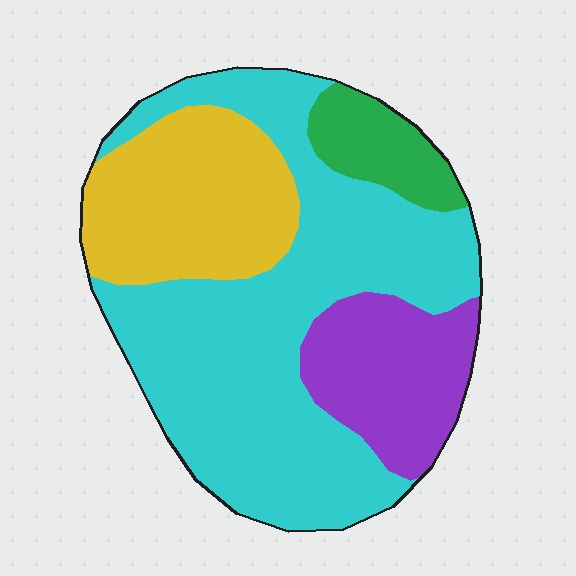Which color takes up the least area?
Green, at roughly 10%.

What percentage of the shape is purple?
Purple takes up less than a quarter of the shape.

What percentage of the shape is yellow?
Yellow takes up about one fifth (1/5) of the shape.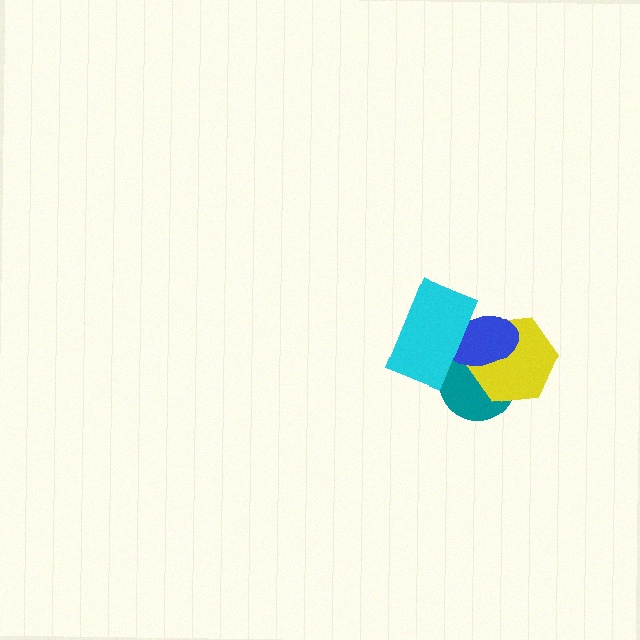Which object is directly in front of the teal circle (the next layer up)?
The yellow hexagon is directly in front of the teal circle.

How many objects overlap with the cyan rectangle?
3 objects overlap with the cyan rectangle.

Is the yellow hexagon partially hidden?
Yes, it is partially covered by another shape.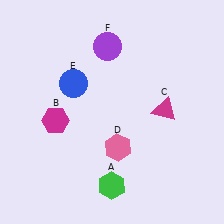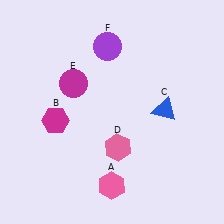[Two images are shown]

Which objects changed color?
A changed from green to pink. C changed from magenta to blue. E changed from blue to magenta.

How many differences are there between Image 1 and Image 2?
There are 3 differences between the two images.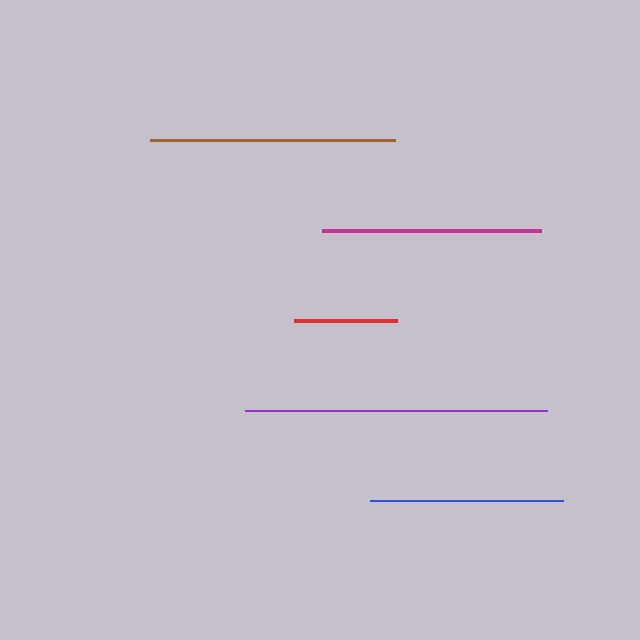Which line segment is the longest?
The purple line is the longest at approximately 302 pixels.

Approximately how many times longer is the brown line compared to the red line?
The brown line is approximately 2.4 times the length of the red line.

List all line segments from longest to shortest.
From longest to shortest: purple, brown, magenta, blue, red.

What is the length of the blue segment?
The blue segment is approximately 193 pixels long.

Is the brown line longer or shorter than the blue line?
The brown line is longer than the blue line.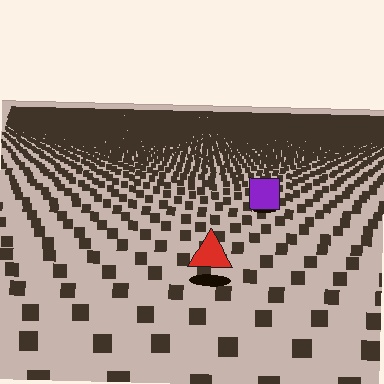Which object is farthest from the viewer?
The purple square is farthest from the viewer. It appears smaller and the ground texture around it is denser.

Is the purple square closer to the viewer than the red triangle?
No. The red triangle is closer — you can tell from the texture gradient: the ground texture is coarser near it.